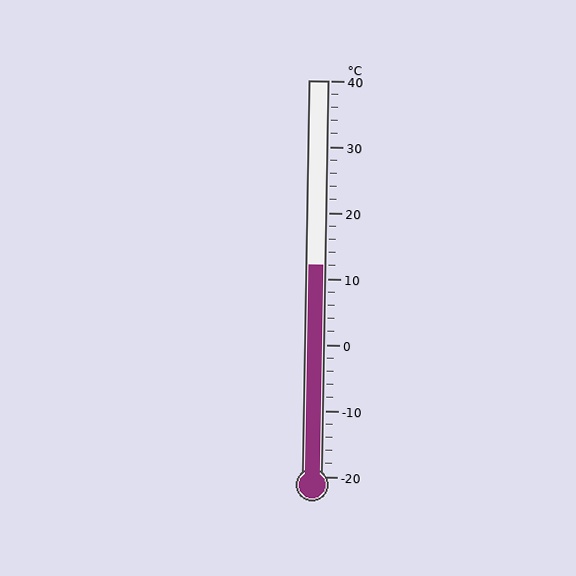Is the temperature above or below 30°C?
The temperature is below 30°C.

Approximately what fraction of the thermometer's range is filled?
The thermometer is filled to approximately 55% of its range.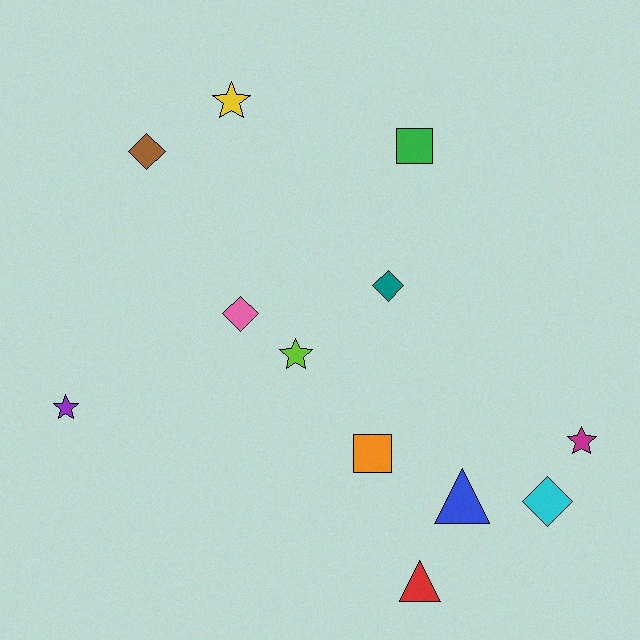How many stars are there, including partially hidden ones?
There are 4 stars.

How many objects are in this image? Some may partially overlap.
There are 12 objects.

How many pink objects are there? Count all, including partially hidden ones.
There is 1 pink object.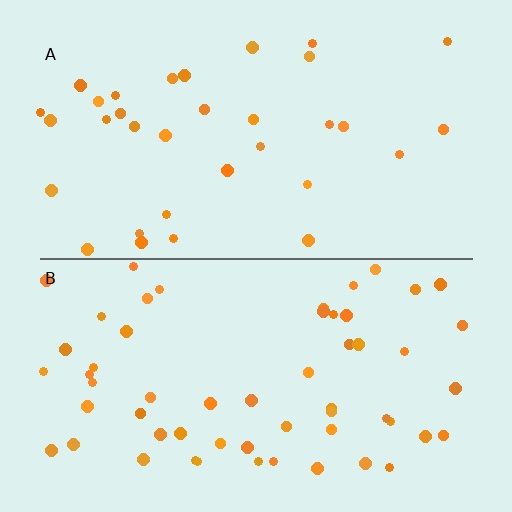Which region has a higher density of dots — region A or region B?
B (the bottom).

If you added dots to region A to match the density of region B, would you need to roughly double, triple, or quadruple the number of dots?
Approximately double.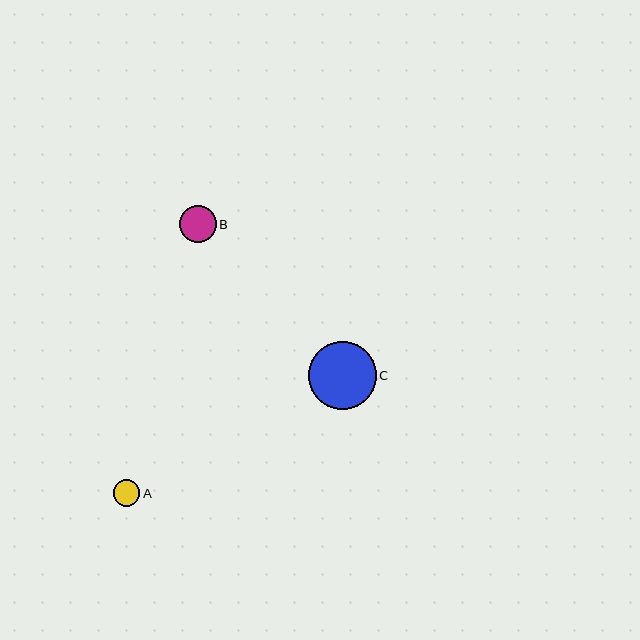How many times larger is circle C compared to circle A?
Circle C is approximately 2.5 times the size of circle A.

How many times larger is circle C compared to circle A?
Circle C is approximately 2.5 times the size of circle A.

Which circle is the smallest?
Circle A is the smallest with a size of approximately 27 pixels.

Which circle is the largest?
Circle C is the largest with a size of approximately 68 pixels.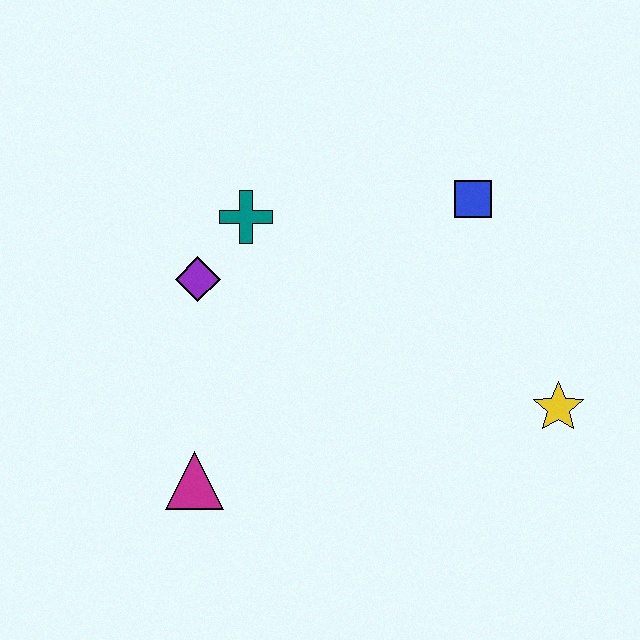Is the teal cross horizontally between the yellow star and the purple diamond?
Yes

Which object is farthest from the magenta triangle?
The blue square is farthest from the magenta triangle.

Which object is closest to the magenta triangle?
The purple diamond is closest to the magenta triangle.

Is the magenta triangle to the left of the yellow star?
Yes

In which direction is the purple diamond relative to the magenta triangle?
The purple diamond is above the magenta triangle.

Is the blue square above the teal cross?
Yes